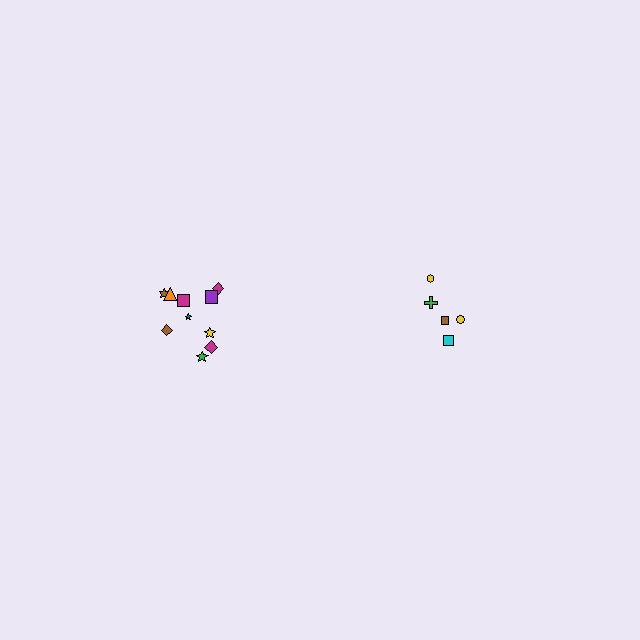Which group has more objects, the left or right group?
The left group.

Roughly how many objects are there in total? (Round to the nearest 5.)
Roughly 15 objects in total.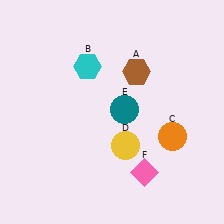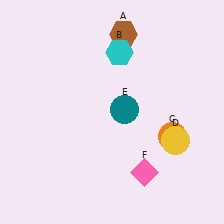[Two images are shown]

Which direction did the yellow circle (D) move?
The yellow circle (D) moved right.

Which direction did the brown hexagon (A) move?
The brown hexagon (A) moved up.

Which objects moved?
The objects that moved are: the brown hexagon (A), the cyan hexagon (B), the yellow circle (D).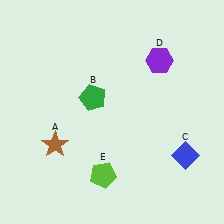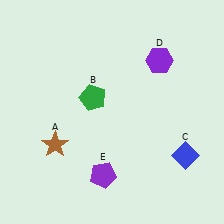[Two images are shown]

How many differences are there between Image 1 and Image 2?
There is 1 difference between the two images.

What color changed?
The pentagon (E) changed from lime in Image 1 to purple in Image 2.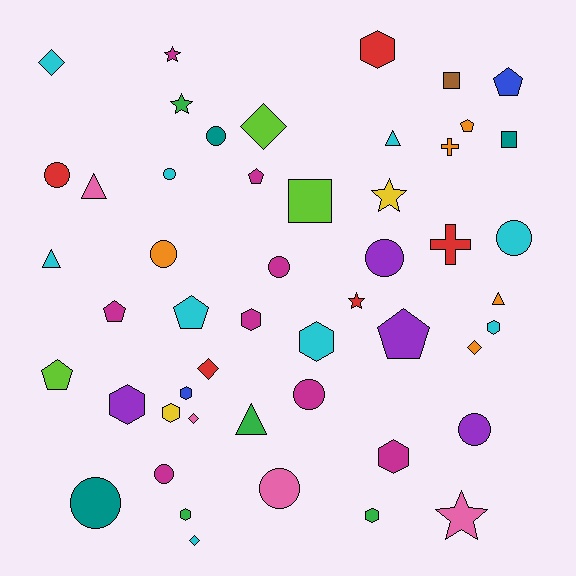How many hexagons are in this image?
There are 10 hexagons.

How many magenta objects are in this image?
There are 8 magenta objects.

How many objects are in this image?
There are 50 objects.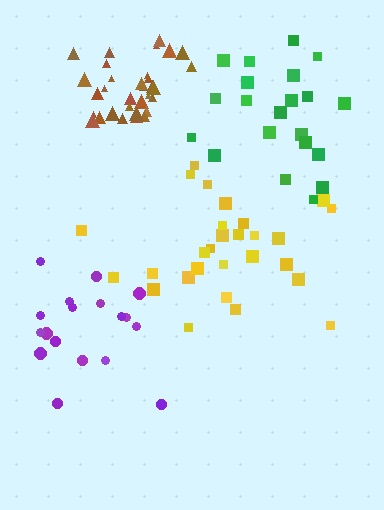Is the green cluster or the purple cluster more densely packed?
Purple.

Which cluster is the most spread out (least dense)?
Green.